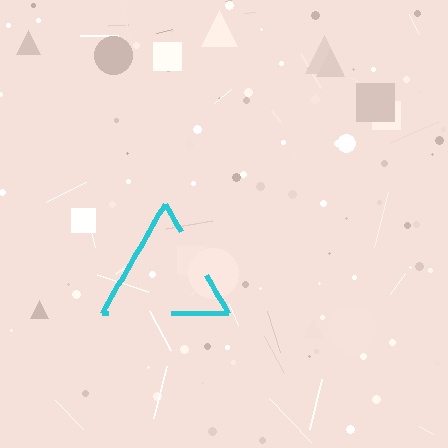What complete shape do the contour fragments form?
The contour fragments form a triangle.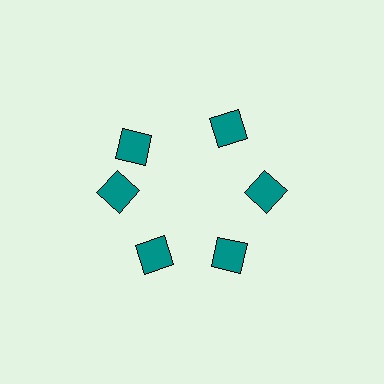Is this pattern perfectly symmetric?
No. The 6 teal diamonds are arranged in a ring, but one element near the 11 o'clock position is rotated out of alignment along the ring, breaking the 6-fold rotational symmetry.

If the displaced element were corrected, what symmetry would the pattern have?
It would have 6-fold rotational symmetry — the pattern would map onto itself every 60 degrees.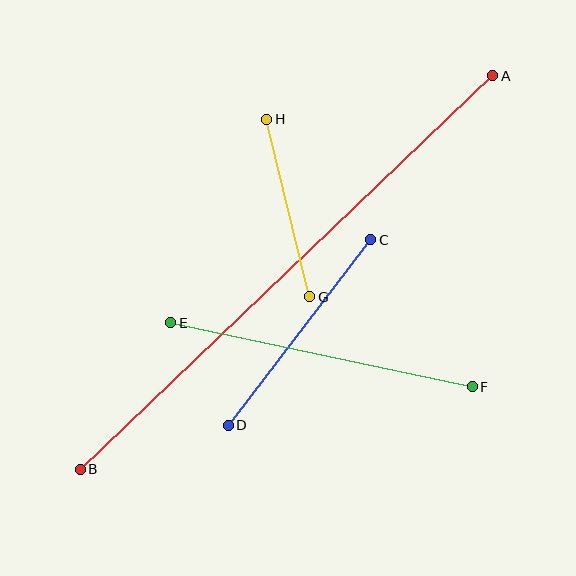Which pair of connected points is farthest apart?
Points A and B are farthest apart.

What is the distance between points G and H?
The distance is approximately 182 pixels.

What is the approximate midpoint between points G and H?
The midpoint is at approximately (288, 208) pixels.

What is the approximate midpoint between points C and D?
The midpoint is at approximately (300, 332) pixels.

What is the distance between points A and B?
The distance is approximately 570 pixels.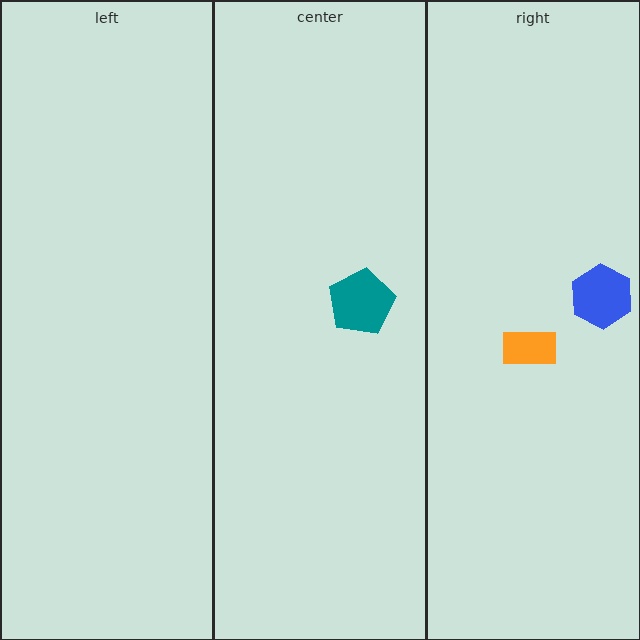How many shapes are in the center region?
1.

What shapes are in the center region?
The teal pentagon.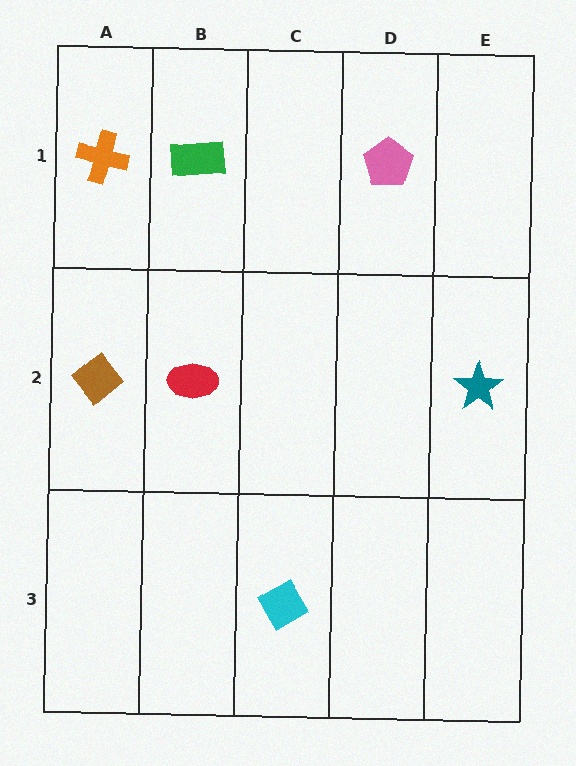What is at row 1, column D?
A pink pentagon.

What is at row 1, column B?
A green rectangle.